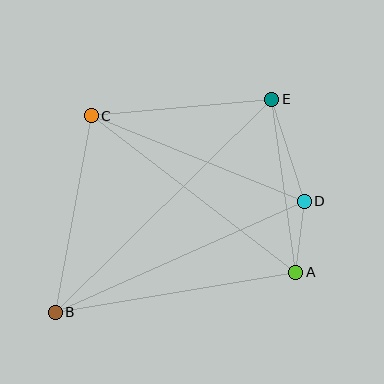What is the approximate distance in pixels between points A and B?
The distance between A and B is approximately 244 pixels.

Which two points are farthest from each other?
Points B and E are farthest from each other.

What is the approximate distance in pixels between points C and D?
The distance between C and D is approximately 229 pixels.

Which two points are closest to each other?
Points A and D are closest to each other.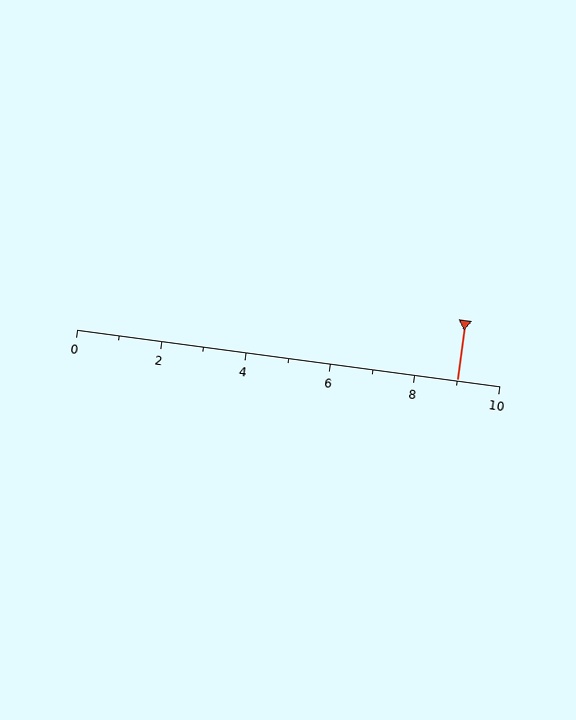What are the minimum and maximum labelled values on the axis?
The axis runs from 0 to 10.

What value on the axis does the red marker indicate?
The marker indicates approximately 9.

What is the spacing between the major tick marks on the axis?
The major ticks are spaced 2 apart.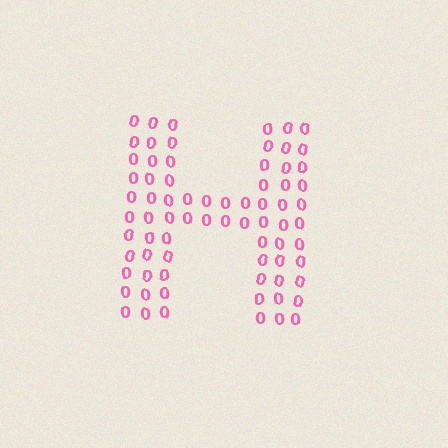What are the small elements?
The small elements are digit 0's.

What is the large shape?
The large shape is the letter H.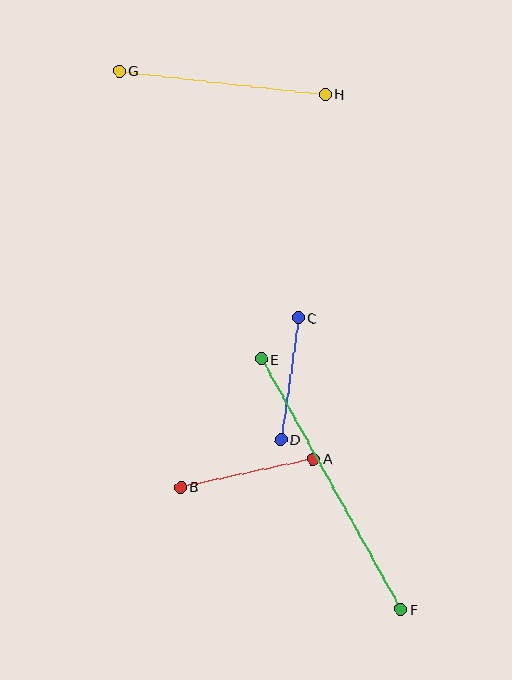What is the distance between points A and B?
The distance is approximately 136 pixels.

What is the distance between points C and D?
The distance is approximately 123 pixels.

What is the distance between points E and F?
The distance is approximately 287 pixels.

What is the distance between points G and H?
The distance is approximately 208 pixels.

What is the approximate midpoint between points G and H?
The midpoint is at approximately (222, 83) pixels.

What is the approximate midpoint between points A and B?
The midpoint is at approximately (247, 473) pixels.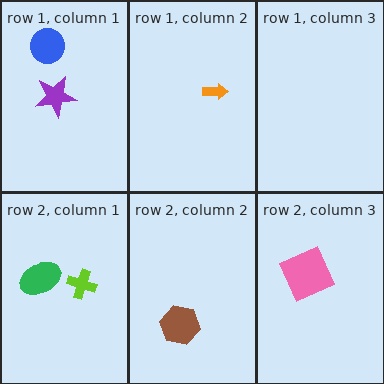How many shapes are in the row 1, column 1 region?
2.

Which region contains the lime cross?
The row 2, column 1 region.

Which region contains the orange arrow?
The row 1, column 2 region.